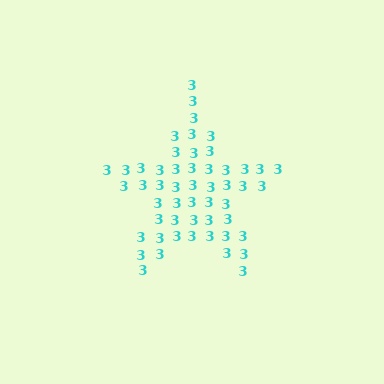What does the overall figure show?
The overall figure shows a star.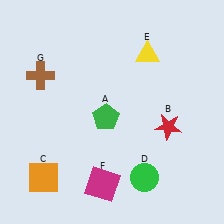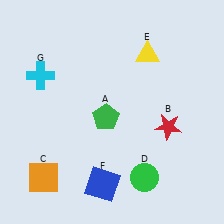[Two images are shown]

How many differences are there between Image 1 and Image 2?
There are 2 differences between the two images.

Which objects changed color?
F changed from magenta to blue. G changed from brown to cyan.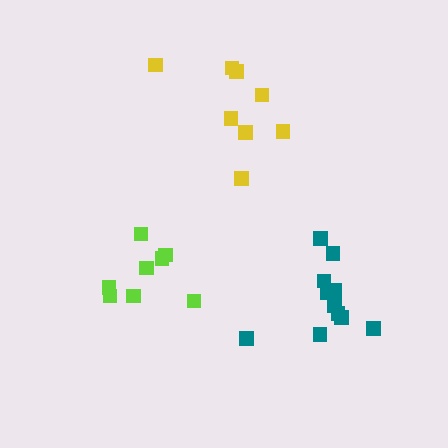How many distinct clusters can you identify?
There are 3 distinct clusters.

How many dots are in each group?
Group 1: 11 dots, Group 2: 8 dots, Group 3: 8 dots (27 total).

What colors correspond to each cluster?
The clusters are colored: teal, yellow, lime.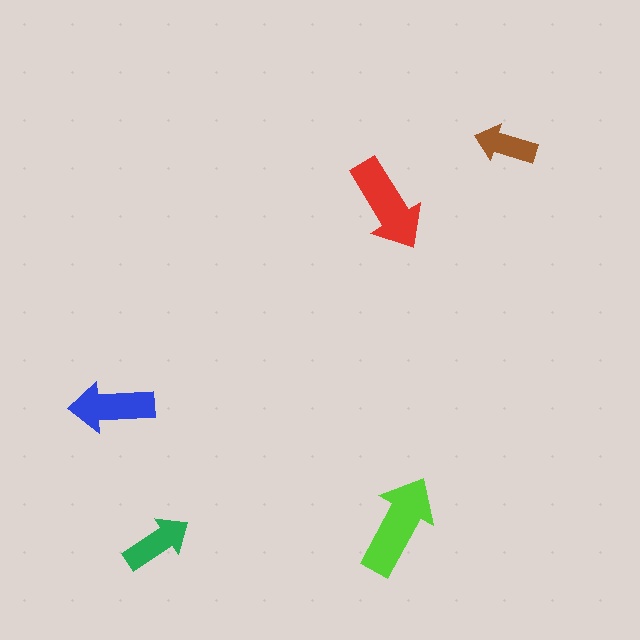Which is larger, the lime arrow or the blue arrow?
The lime one.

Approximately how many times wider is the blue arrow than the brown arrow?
About 1.5 times wider.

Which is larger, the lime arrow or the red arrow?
The lime one.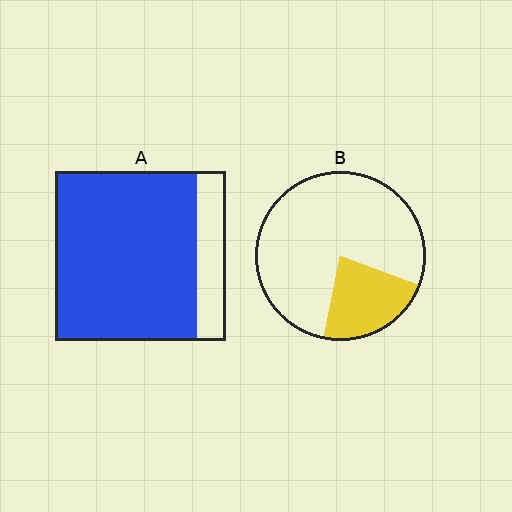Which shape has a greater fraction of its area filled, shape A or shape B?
Shape A.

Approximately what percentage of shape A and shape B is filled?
A is approximately 85% and B is approximately 25%.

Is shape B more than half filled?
No.